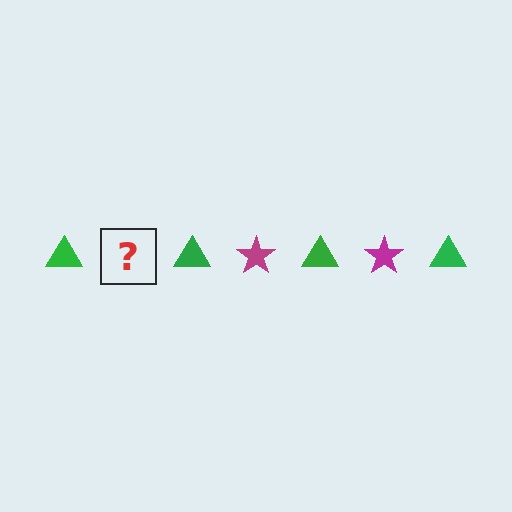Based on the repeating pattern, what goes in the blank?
The blank should be a magenta star.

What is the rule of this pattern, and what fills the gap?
The rule is that the pattern alternates between green triangle and magenta star. The gap should be filled with a magenta star.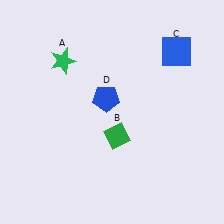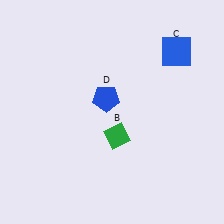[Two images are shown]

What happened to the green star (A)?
The green star (A) was removed in Image 2. It was in the top-left area of Image 1.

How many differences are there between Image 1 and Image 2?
There is 1 difference between the two images.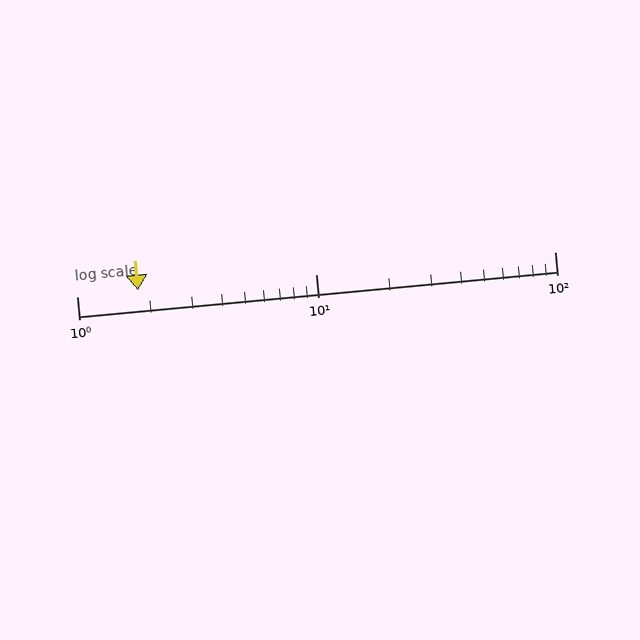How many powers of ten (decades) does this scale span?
The scale spans 2 decades, from 1 to 100.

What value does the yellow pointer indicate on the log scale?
The pointer indicates approximately 1.8.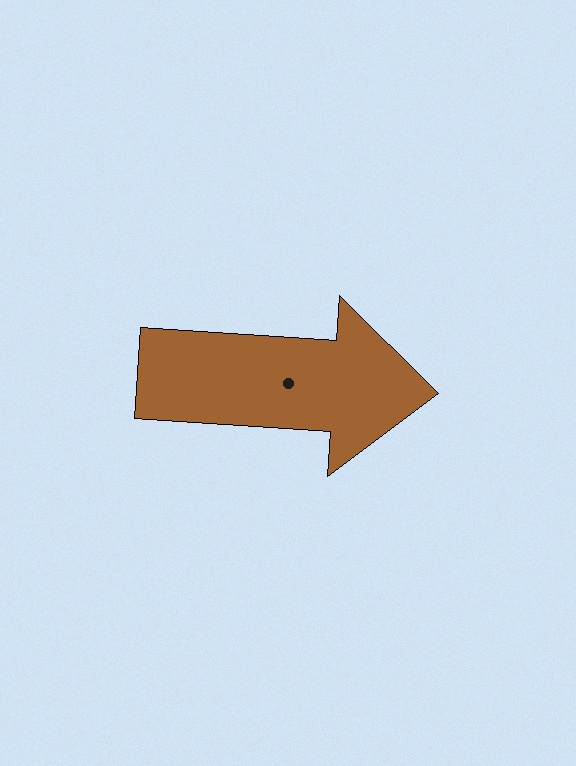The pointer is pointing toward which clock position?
Roughly 3 o'clock.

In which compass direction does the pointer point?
East.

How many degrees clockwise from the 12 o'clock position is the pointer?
Approximately 94 degrees.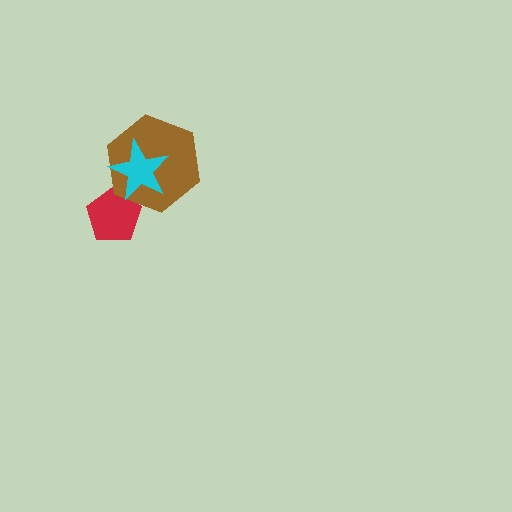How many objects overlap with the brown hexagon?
2 objects overlap with the brown hexagon.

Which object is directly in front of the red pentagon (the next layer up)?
The brown hexagon is directly in front of the red pentagon.